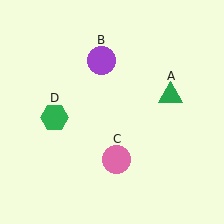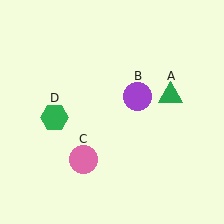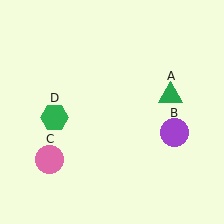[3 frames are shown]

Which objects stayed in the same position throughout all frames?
Green triangle (object A) and green hexagon (object D) remained stationary.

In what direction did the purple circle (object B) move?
The purple circle (object B) moved down and to the right.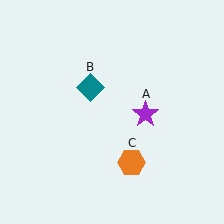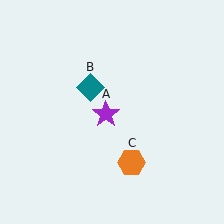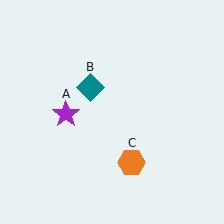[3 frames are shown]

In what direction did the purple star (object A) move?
The purple star (object A) moved left.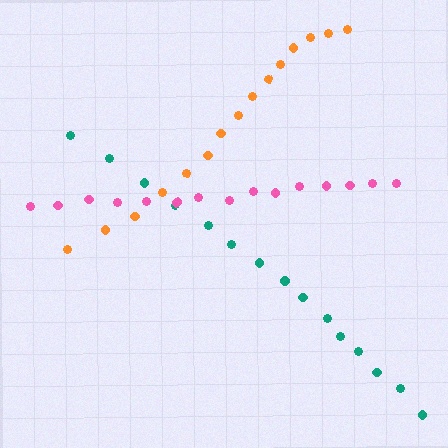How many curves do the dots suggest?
There are 3 distinct paths.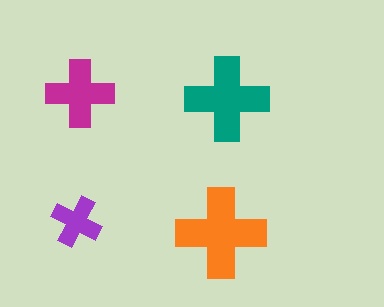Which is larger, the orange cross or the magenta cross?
The orange one.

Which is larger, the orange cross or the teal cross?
The orange one.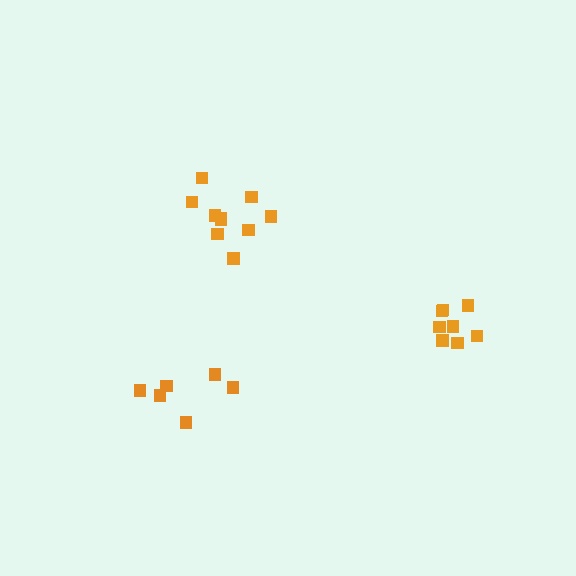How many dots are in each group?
Group 1: 6 dots, Group 2: 8 dots, Group 3: 10 dots (24 total).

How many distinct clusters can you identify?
There are 3 distinct clusters.